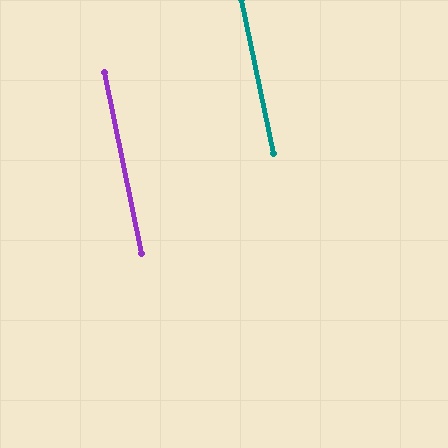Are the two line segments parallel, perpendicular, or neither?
Parallel — their directions differ by only 0.4°.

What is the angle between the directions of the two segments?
Approximately 0 degrees.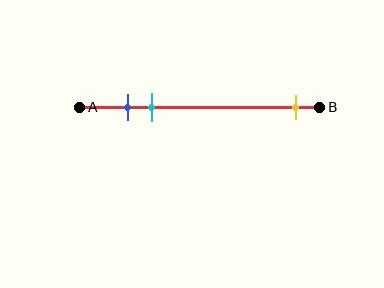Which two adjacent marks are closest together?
The blue and cyan marks are the closest adjacent pair.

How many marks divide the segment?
There are 3 marks dividing the segment.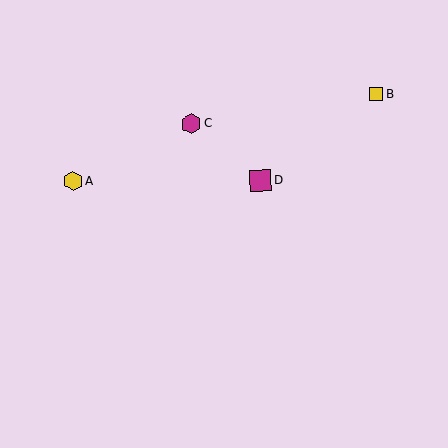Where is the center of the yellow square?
The center of the yellow square is at (376, 94).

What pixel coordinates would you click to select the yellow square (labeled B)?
Click at (376, 94) to select the yellow square B.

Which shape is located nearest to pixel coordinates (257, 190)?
The magenta square (labeled D) at (260, 180) is nearest to that location.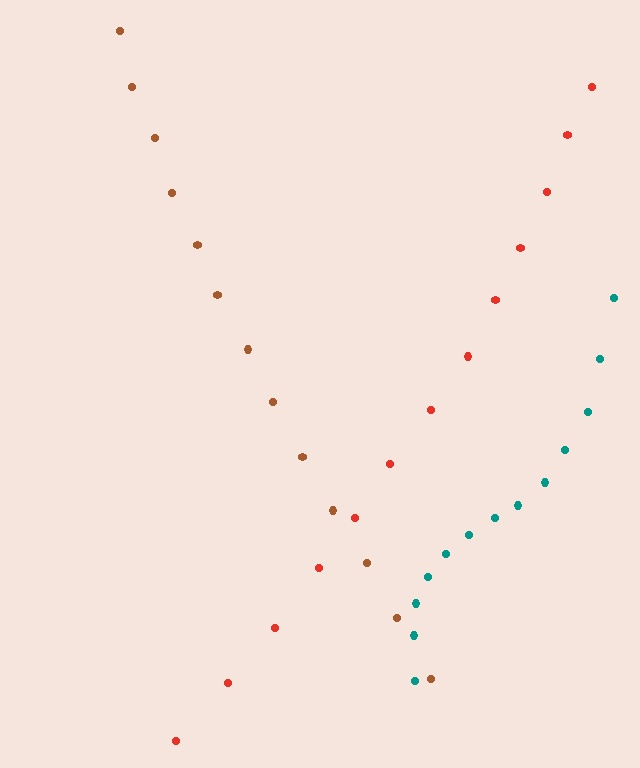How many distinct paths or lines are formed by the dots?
There are 3 distinct paths.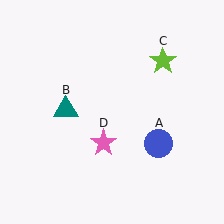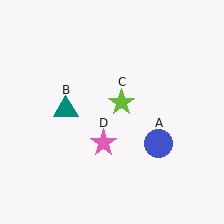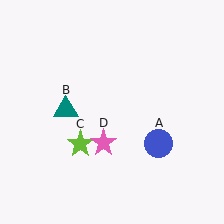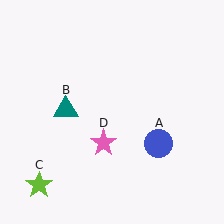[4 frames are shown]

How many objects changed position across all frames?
1 object changed position: lime star (object C).